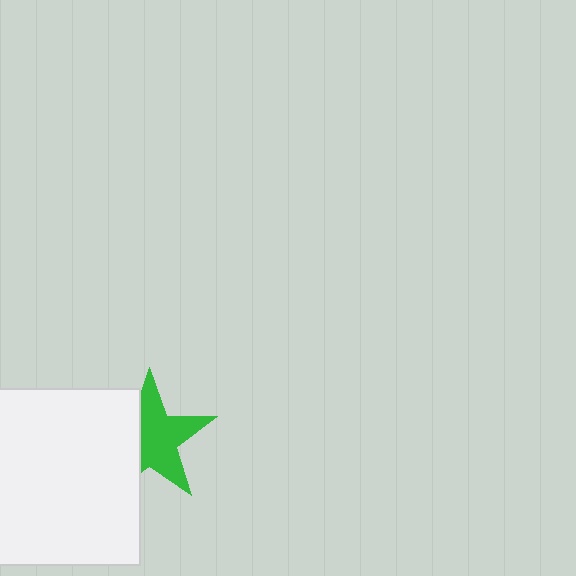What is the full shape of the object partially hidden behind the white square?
The partially hidden object is a green star.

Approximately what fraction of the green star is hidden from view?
Roughly 37% of the green star is hidden behind the white square.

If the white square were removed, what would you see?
You would see the complete green star.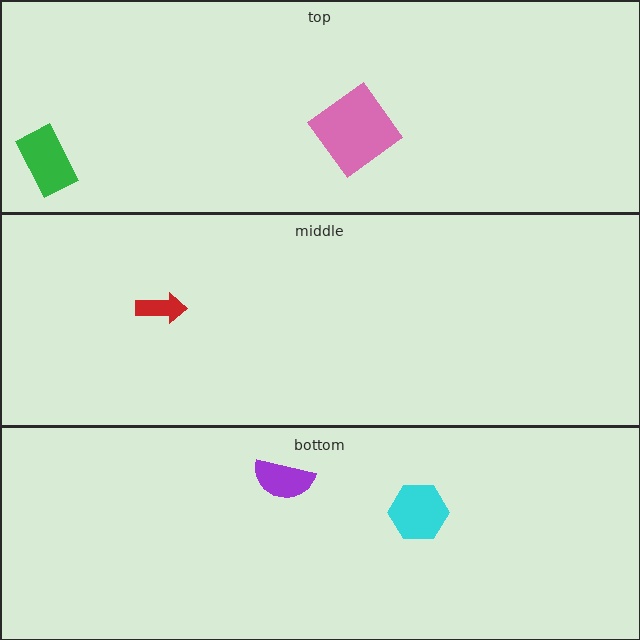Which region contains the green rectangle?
The top region.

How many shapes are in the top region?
2.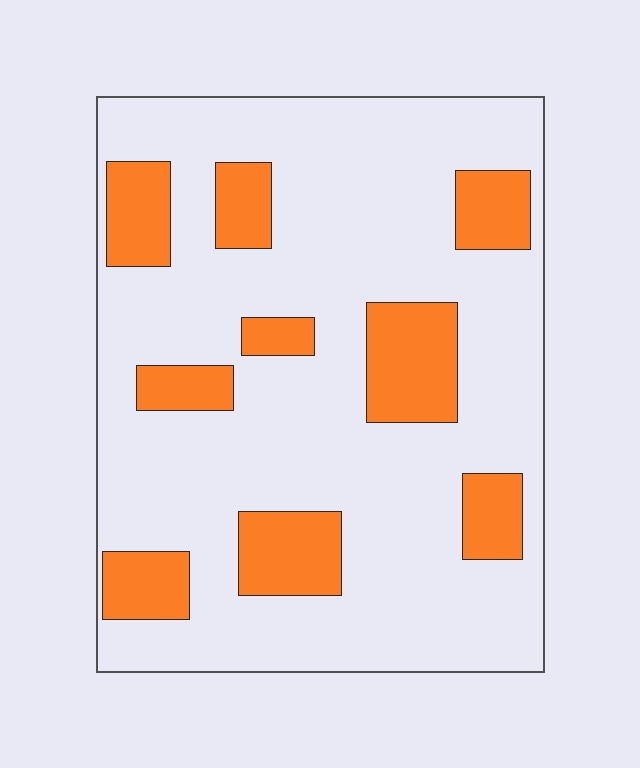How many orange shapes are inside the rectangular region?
9.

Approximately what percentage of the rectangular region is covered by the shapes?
Approximately 20%.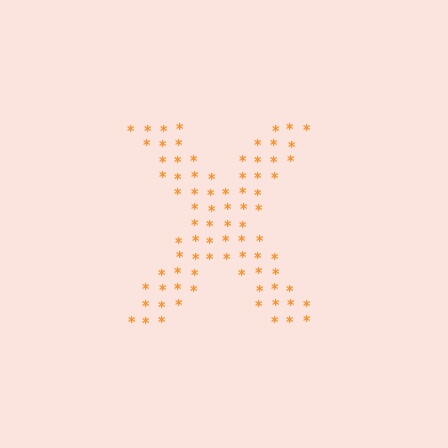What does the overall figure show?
The overall figure shows the letter X.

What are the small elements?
The small elements are asterisks.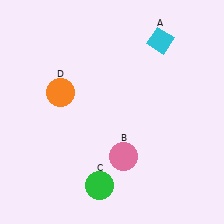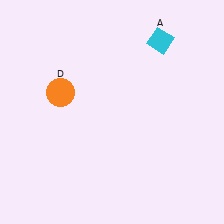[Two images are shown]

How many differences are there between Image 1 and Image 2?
There are 2 differences between the two images.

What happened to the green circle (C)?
The green circle (C) was removed in Image 2. It was in the bottom-left area of Image 1.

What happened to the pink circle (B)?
The pink circle (B) was removed in Image 2. It was in the bottom-right area of Image 1.